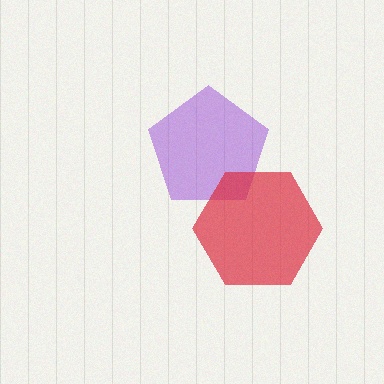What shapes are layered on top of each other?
The layered shapes are: a purple pentagon, a red hexagon.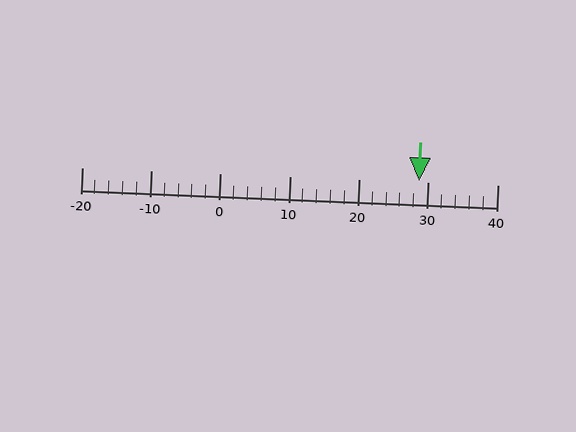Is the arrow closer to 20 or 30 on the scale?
The arrow is closer to 30.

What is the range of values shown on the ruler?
The ruler shows values from -20 to 40.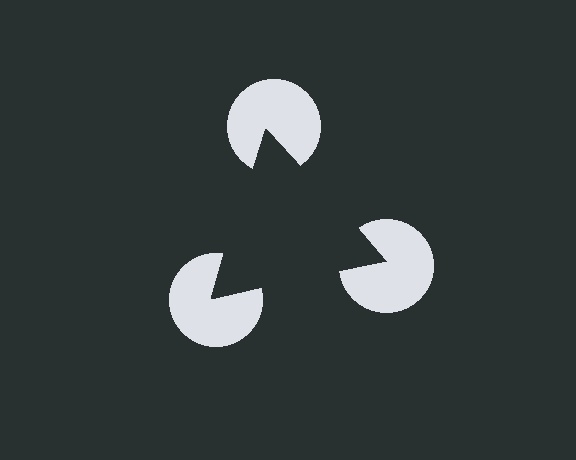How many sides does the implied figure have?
3 sides.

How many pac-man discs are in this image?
There are 3 — one at each vertex of the illusory triangle.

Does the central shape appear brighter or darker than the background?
It typically appears slightly darker than the background, even though no actual brightness change is drawn.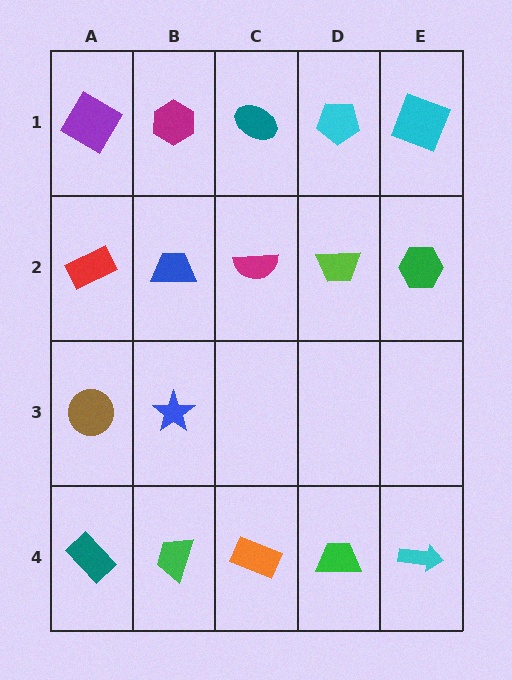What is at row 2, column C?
A magenta semicircle.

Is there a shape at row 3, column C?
No, that cell is empty.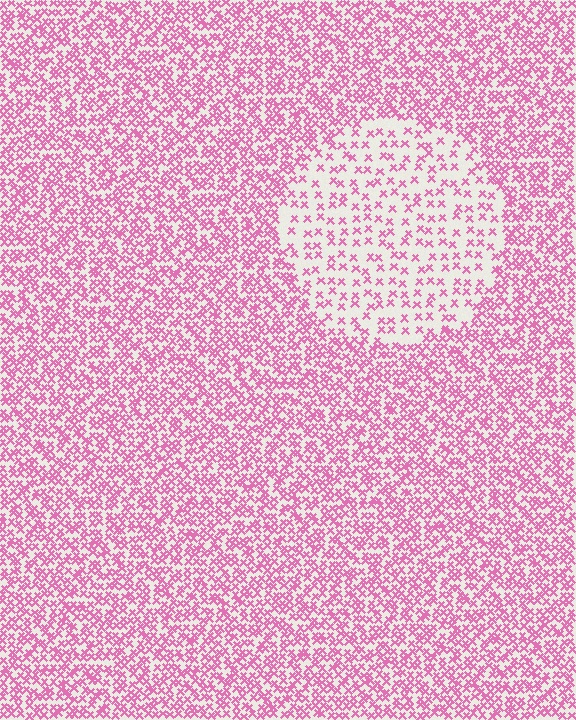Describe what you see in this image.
The image contains small pink elements arranged at two different densities. A circle-shaped region is visible where the elements are less densely packed than the surrounding area.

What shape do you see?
I see a circle.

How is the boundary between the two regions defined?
The boundary is defined by a change in element density (approximately 2.4x ratio). All elements are the same color, size, and shape.